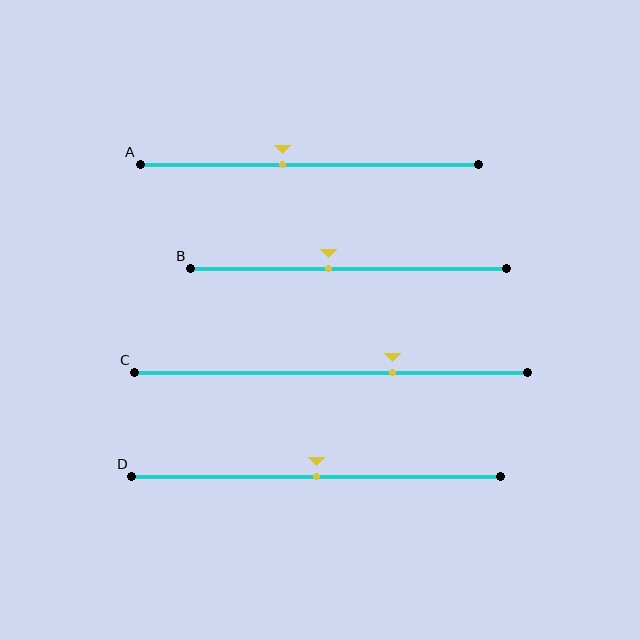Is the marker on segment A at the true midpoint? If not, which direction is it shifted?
No, the marker on segment A is shifted to the left by about 8% of the segment length.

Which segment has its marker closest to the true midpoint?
Segment D has its marker closest to the true midpoint.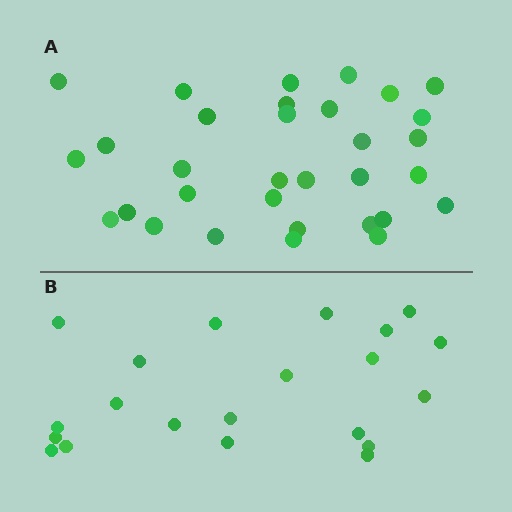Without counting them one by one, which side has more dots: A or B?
Region A (the top region) has more dots.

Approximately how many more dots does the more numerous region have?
Region A has roughly 12 or so more dots than region B.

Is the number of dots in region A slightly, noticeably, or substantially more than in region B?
Region A has substantially more. The ratio is roughly 1.5 to 1.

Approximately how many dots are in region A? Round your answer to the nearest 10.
About 30 dots. (The exact count is 32, which rounds to 30.)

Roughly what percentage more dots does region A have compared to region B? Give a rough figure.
About 50% more.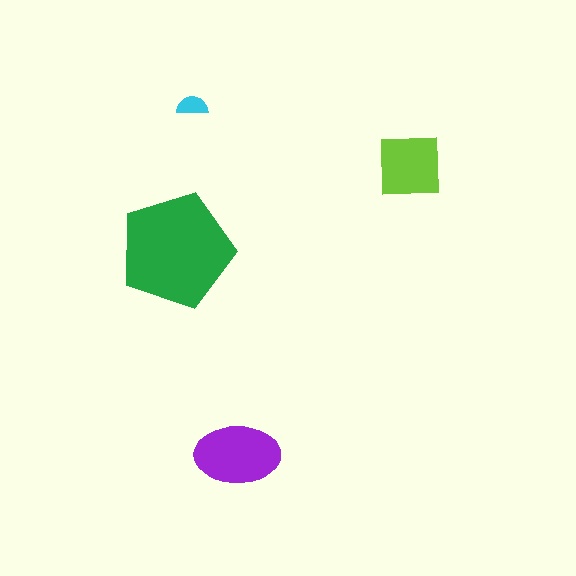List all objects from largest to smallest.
The green pentagon, the purple ellipse, the lime square, the cyan semicircle.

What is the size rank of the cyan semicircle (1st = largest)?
4th.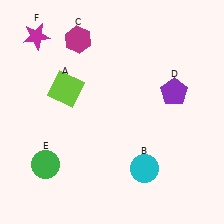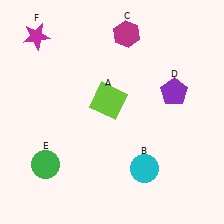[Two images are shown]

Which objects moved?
The objects that moved are: the lime square (A), the magenta hexagon (C).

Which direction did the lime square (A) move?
The lime square (A) moved right.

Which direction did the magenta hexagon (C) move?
The magenta hexagon (C) moved right.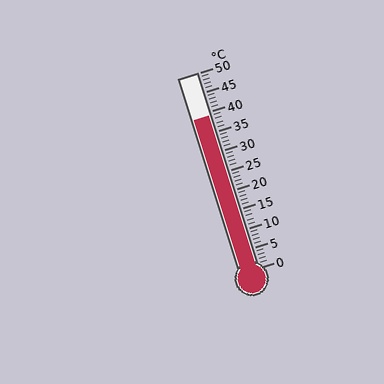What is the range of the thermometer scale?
The thermometer scale ranges from 0°C to 50°C.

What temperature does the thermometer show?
The thermometer shows approximately 39°C.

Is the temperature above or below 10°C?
The temperature is above 10°C.